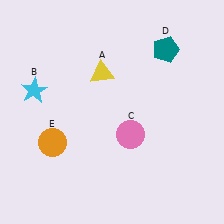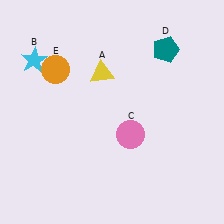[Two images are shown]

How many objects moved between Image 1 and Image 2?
2 objects moved between the two images.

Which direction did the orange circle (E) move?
The orange circle (E) moved up.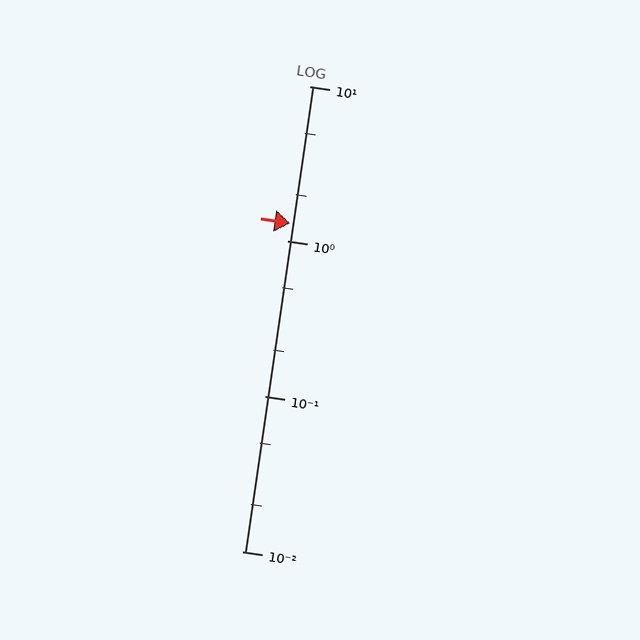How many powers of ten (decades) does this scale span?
The scale spans 3 decades, from 0.01 to 10.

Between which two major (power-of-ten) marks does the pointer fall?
The pointer is between 1 and 10.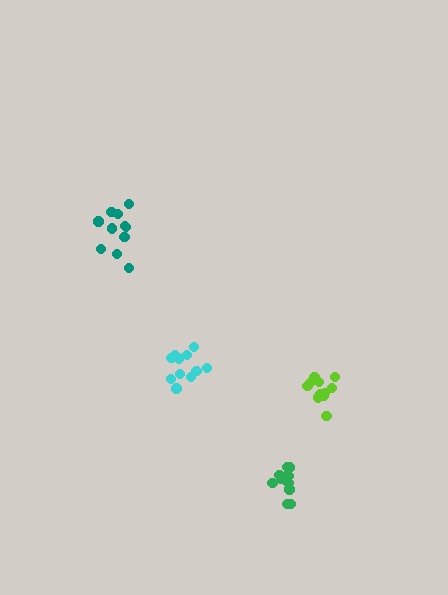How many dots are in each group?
Group 1: 11 dots, Group 2: 11 dots, Group 3: 11 dots, Group 4: 11 dots (44 total).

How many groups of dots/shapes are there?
There are 4 groups.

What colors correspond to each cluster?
The clusters are colored: cyan, teal, lime, green.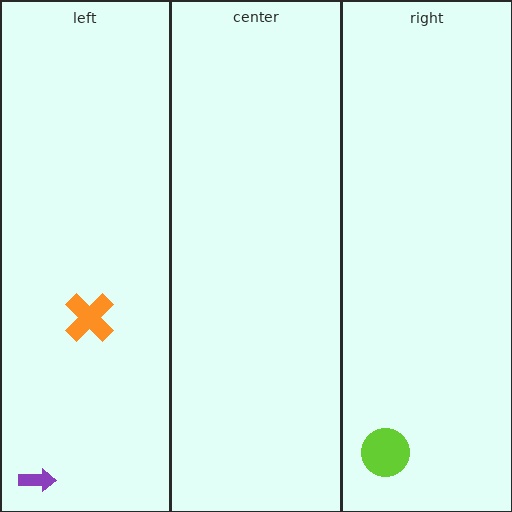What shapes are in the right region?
The lime circle.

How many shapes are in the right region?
1.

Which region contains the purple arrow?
The left region.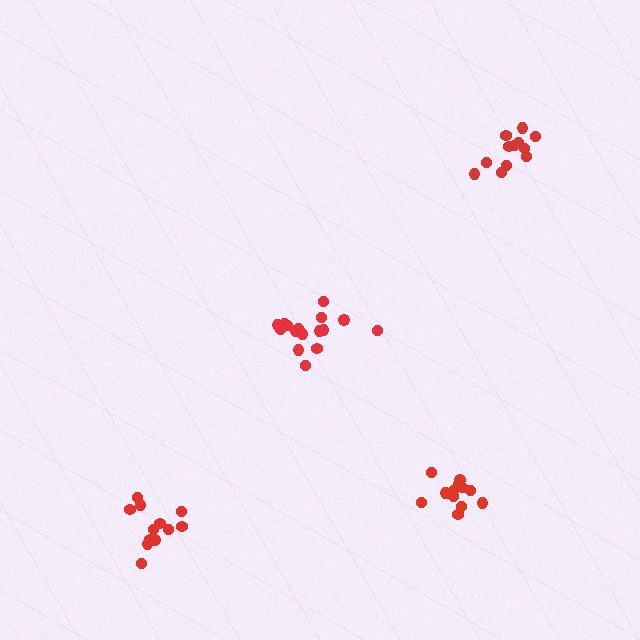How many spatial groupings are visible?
There are 4 spatial groupings.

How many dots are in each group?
Group 1: 12 dots, Group 2: 12 dots, Group 3: 16 dots, Group 4: 12 dots (52 total).